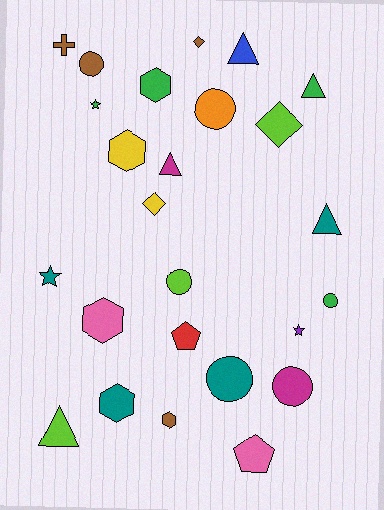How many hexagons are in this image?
There are 5 hexagons.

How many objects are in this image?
There are 25 objects.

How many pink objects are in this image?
There are 2 pink objects.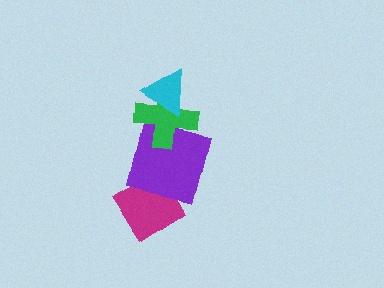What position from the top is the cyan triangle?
The cyan triangle is 1st from the top.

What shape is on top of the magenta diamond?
The purple square is on top of the magenta diamond.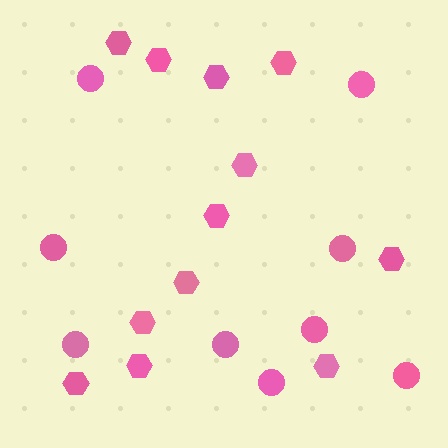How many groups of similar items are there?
There are 2 groups: one group of hexagons (12) and one group of circles (9).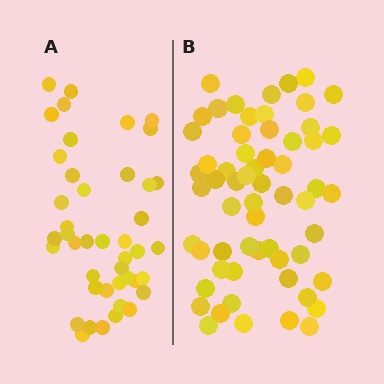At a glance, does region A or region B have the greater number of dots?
Region B (the right region) has more dots.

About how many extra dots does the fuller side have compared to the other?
Region B has approximately 15 more dots than region A.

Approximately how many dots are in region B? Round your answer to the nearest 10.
About 60 dots.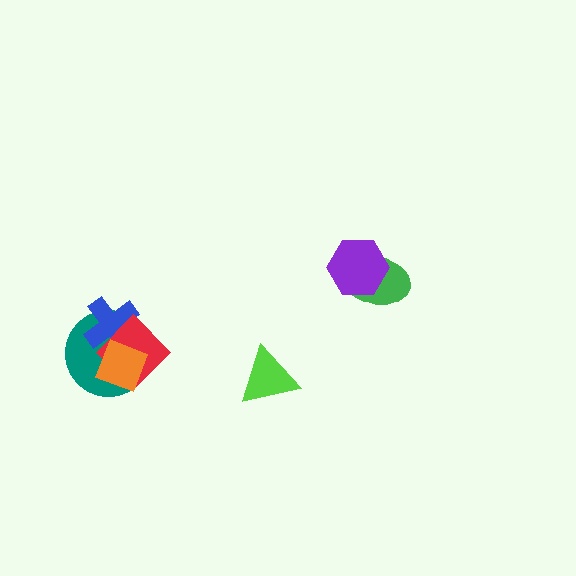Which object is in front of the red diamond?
The orange diamond is in front of the red diamond.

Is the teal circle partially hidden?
Yes, it is partially covered by another shape.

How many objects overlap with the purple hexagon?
1 object overlaps with the purple hexagon.